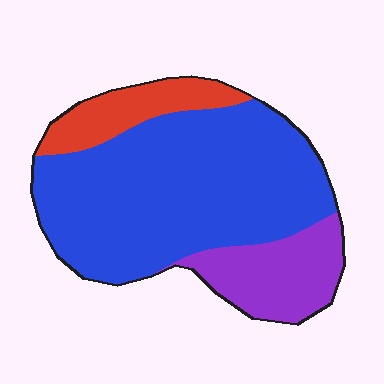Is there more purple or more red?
Purple.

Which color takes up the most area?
Blue, at roughly 70%.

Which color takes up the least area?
Red, at roughly 15%.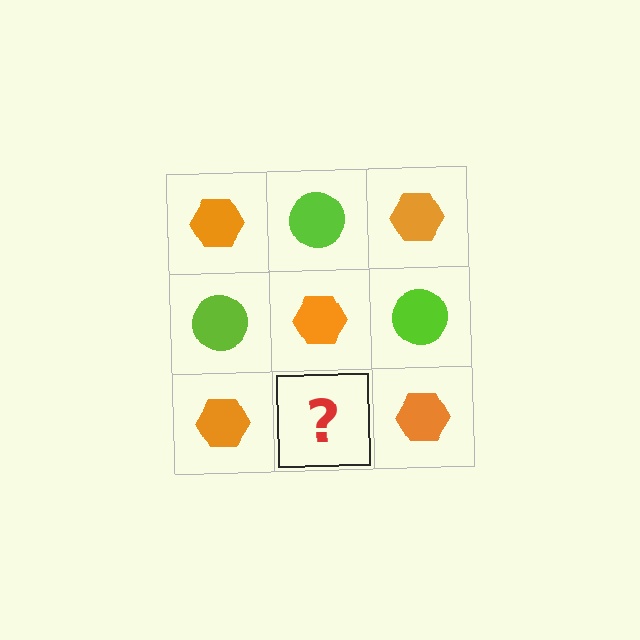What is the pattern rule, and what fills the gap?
The rule is that it alternates orange hexagon and lime circle in a checkerboard pattern. The gap should be filled with a lime circle.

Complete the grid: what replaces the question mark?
The question mark should be replaced with a lime circle.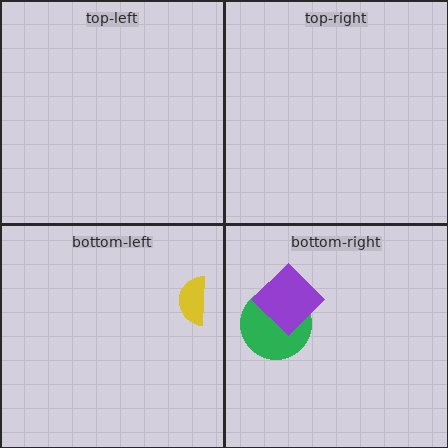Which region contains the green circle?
The bottom-right region.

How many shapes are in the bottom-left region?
1.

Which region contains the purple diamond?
The bottom-right region.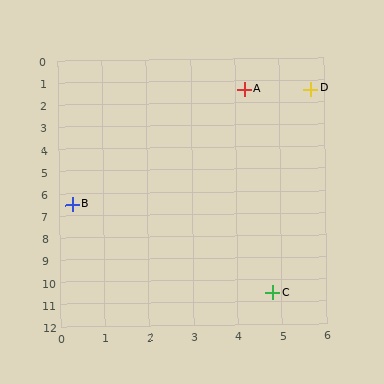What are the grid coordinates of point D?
Point D is at approximately (5.7, 1.4).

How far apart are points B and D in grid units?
Points B and D are about 7.4 grid units apart.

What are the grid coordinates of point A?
Point A is at approximately (4.2, 1.4).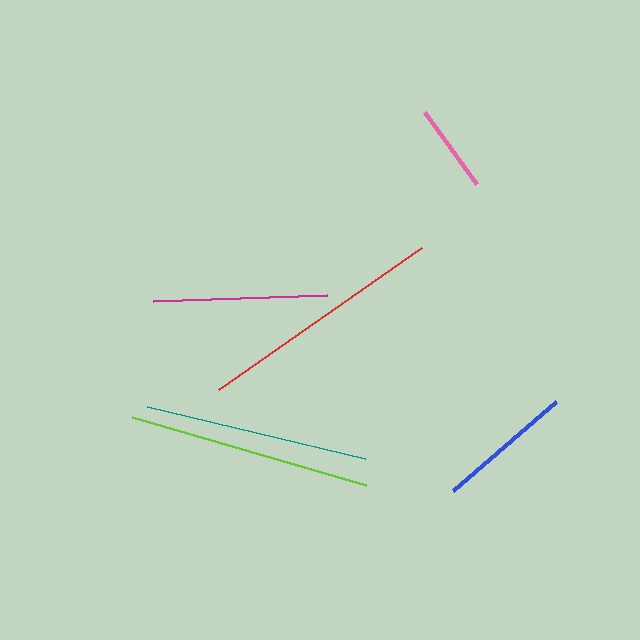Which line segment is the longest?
The red line is the longest at approximately 247 pixels.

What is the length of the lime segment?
The lime segment is approximately 243 pixels long.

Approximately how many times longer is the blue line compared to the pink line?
The blue line is approximately 1.5 times the length of the pink line.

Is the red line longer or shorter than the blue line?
The red line is longer than the blue line.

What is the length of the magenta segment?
The magenta segment is approximately 174 pixels long.